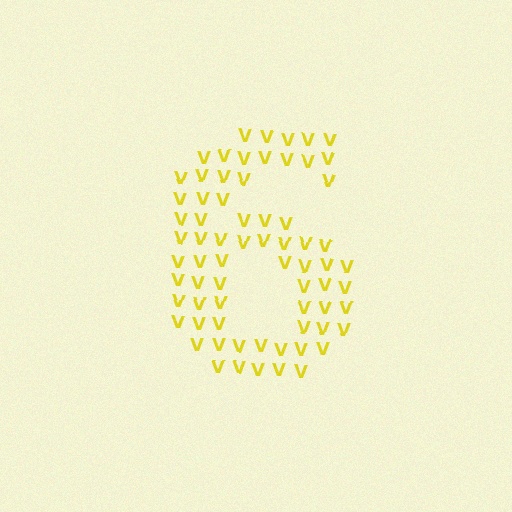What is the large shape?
The large shape is the digit 6.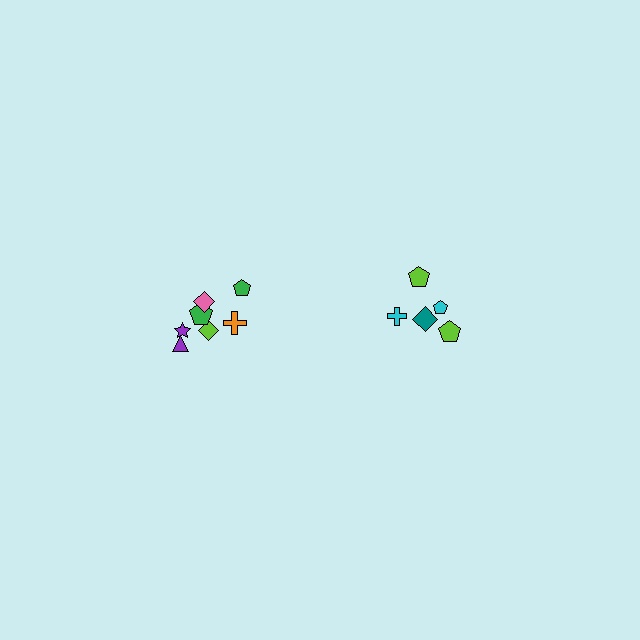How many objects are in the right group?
There are 5 objects.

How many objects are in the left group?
There are 7 objects.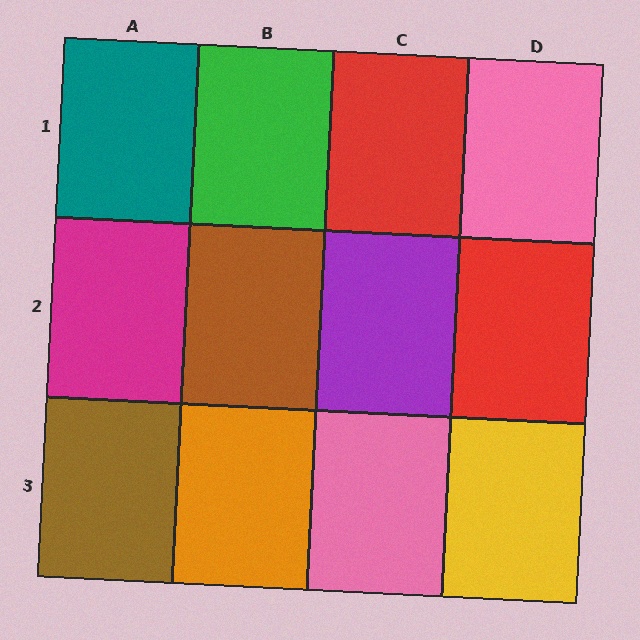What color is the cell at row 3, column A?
Brown.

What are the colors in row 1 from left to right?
Teal, green, red, pink.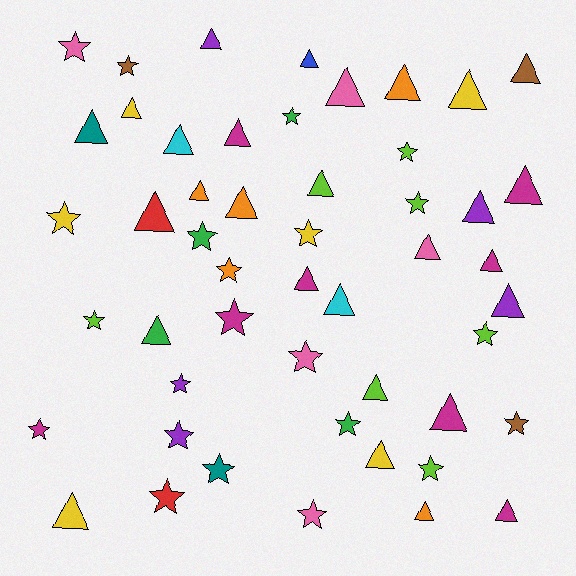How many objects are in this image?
There are 50 objects.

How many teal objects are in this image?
There are 2 teal objects.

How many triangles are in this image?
There are 28 triangles.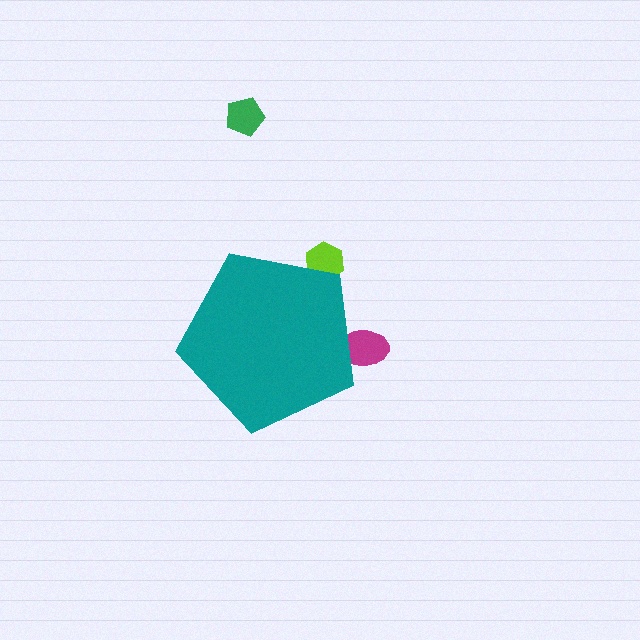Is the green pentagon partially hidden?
No, the green pentagon is fully visible.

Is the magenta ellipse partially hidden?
Yes, the magenta ellipse is partially hidden behind the teal pentagon.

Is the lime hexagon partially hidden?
Yes, the lime hexagon is partially hidden behind the teal pentagon.